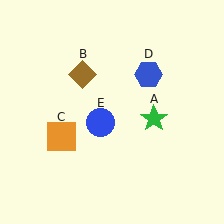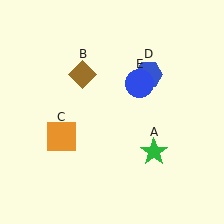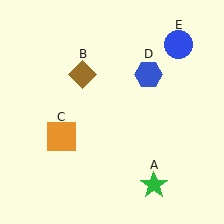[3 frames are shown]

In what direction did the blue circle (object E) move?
The blue circle (object E) moved up and to the right.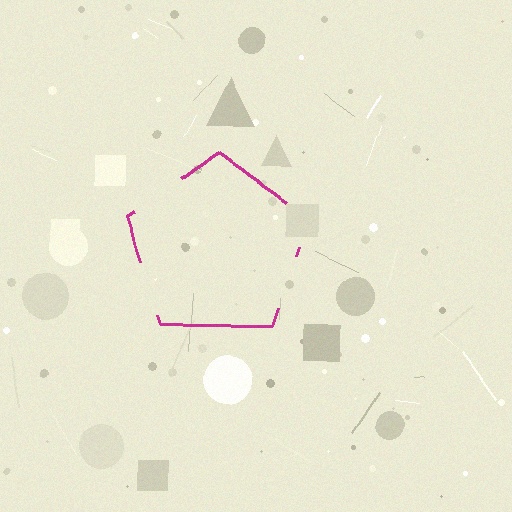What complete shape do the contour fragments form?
The contour fragments form a pentagon.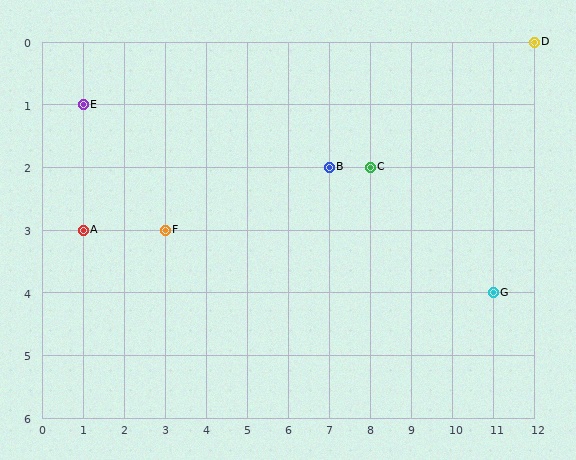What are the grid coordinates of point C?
Point C is at grid coordinates (8, 2).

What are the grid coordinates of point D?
Point D is at grid coordinates (12, 0).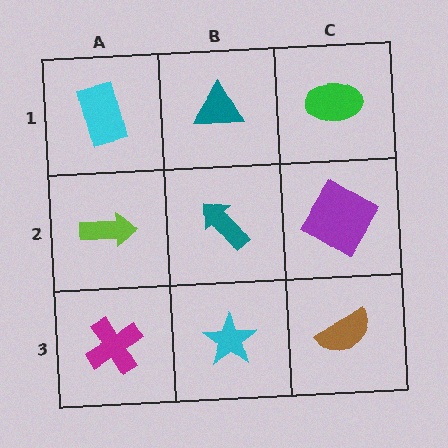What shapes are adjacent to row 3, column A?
A lime arrow (row 2, column A), a cyan star (row 3, column B).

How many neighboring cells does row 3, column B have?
3.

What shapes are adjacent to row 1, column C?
A purple diamond (row 2, column C), a teal triangle (row 1, column B).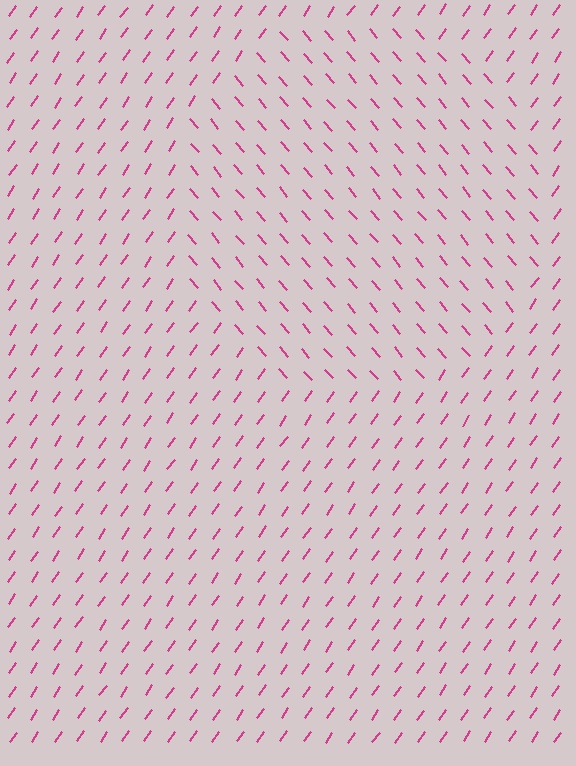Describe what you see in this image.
The image is filled with small magenta line segments. A circle region in the image has lines oriented differently from the surrounding lines, creating a visible texture boundary.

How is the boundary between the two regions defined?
The boundary is defined purely by a change in line orientation (approximately 75 degrees difference). All lines are the same color and thickness.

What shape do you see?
I see a circle.